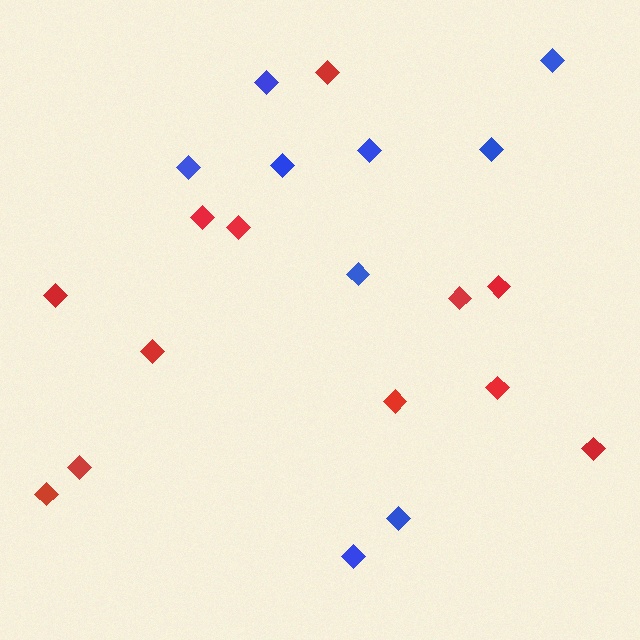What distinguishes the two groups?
There are 2 groups: one group of red diamonds (12) and one group of blue diamonds (9).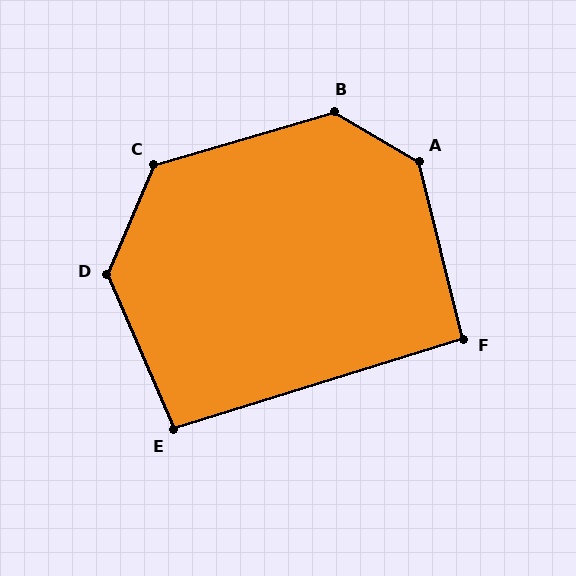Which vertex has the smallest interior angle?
F, at approximately 93 degrees.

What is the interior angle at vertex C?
Approximately 130 degrees (obtuse).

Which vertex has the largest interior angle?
A, at approximately 134 degrees.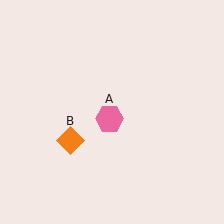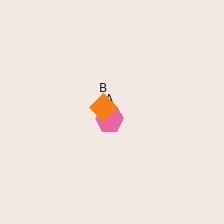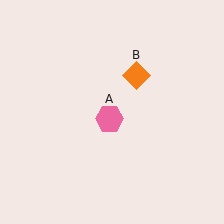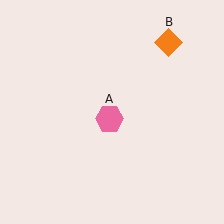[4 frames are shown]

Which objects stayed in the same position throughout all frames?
Pink hexagon (object A) remained stationary.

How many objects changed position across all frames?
1 object changed position: orange diamond (object B).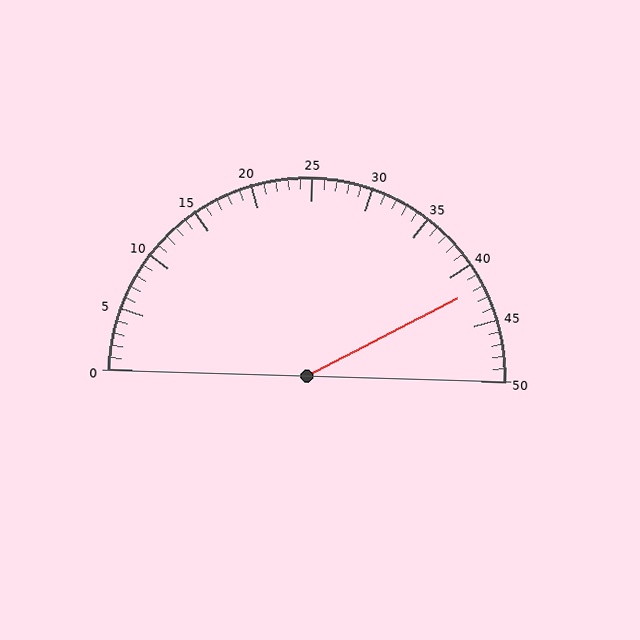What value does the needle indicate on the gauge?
The needle indicates approximately 42.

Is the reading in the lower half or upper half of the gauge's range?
The reading is in the upper half of the range (0 to 50).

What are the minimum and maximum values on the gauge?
The gauge ranges from 0 to 50.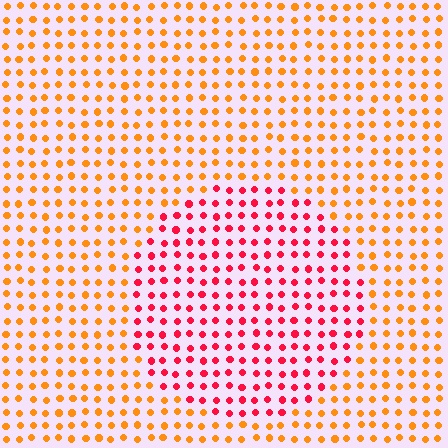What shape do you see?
I see a circle.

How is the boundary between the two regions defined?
The boundary is defined purely by a slight shift in hue (about 44 degrees). Spacing, size, and orientation are identical on both sides.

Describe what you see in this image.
The image is filled with small orange elements in a uniform arrangement. A circle-shaped region is visible where the elements are tinted to a slightly different hue, forming a subtle color boundary.